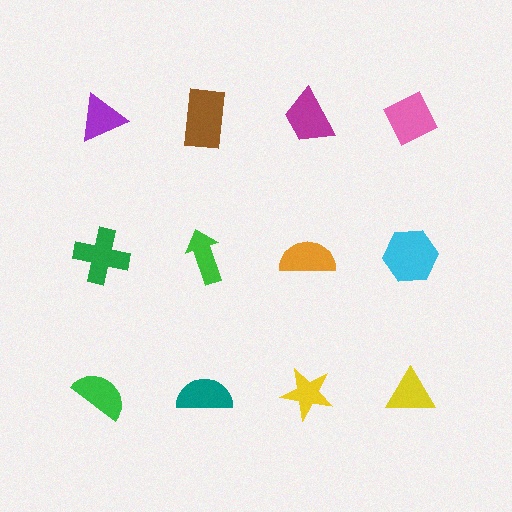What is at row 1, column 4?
A pink diamond.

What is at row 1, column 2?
A brown rectangle.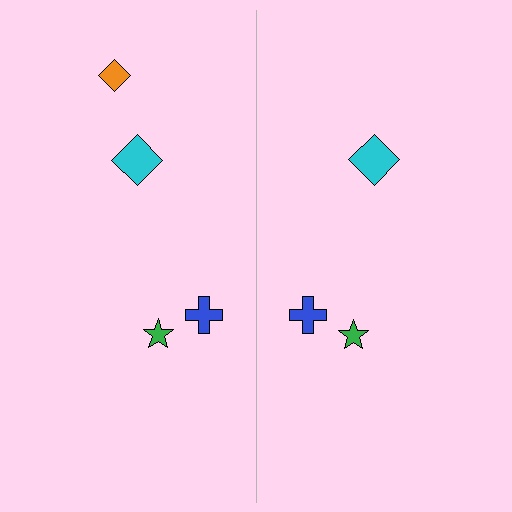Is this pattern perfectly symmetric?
No, the pattern is not perfectly symmetric. A orange diamond is missing from the right side.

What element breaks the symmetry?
A orange diamond is missing from the right side.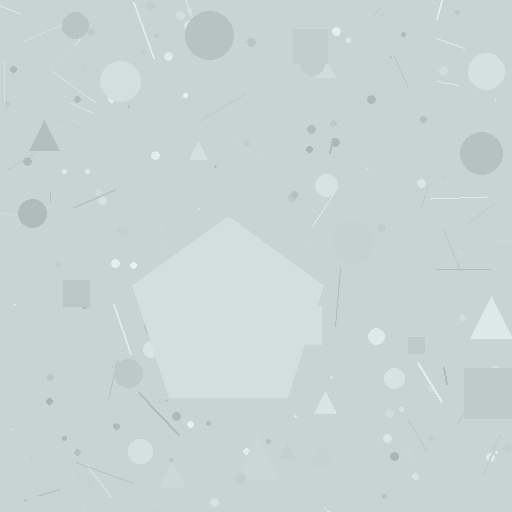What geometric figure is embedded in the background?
A pentagon is embedded in the background.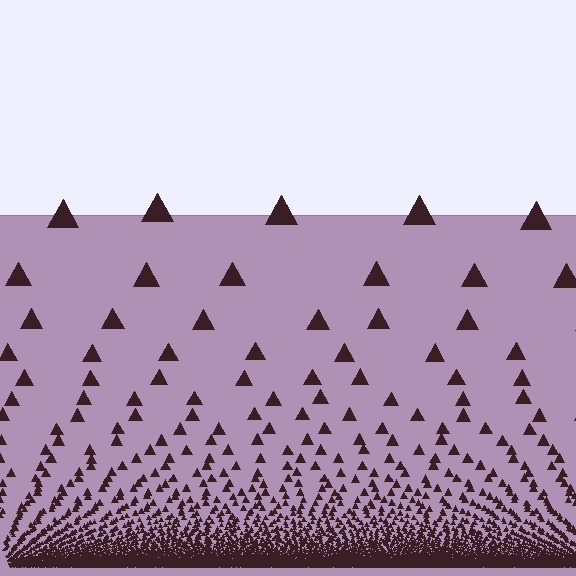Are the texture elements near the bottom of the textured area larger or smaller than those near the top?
Smaller. The gradient is inverted — elements near the bottom are smaller and denser.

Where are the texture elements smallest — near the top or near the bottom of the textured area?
Near the bottom.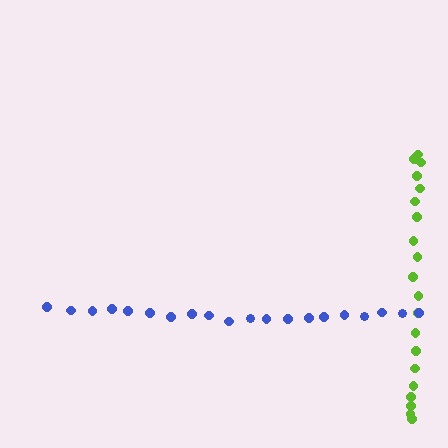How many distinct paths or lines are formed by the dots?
There are 2 distinct paths.